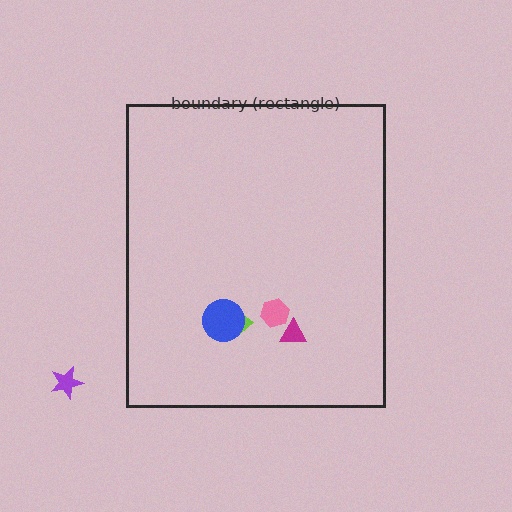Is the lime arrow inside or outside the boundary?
Inside.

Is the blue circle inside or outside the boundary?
Inside.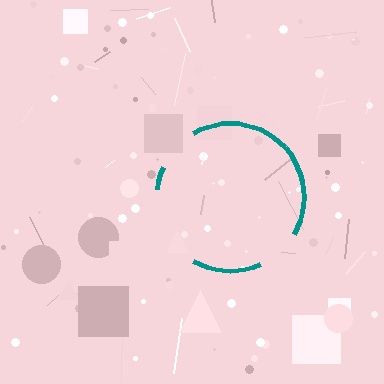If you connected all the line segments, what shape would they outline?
They would outline a circle.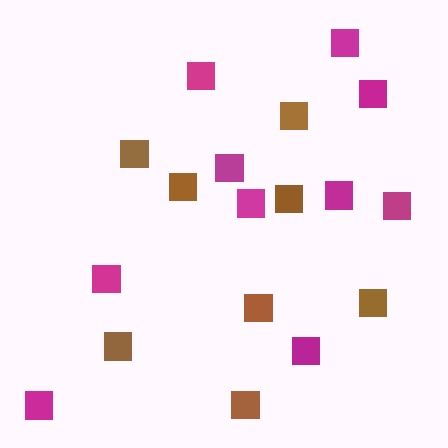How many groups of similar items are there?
There are 2 groups: one group of magenta squares (10) and one group of brown squares (8).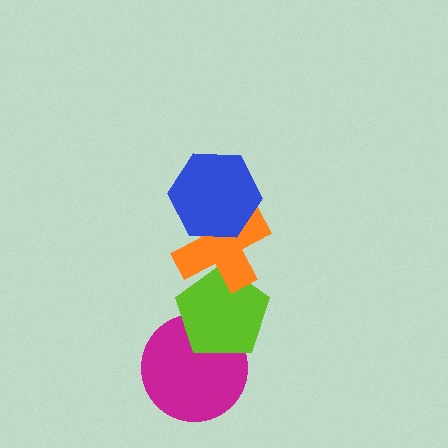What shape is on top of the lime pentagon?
The orange cross is on top of the lime pentagon.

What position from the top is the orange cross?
The orange cross is 2nd from the top.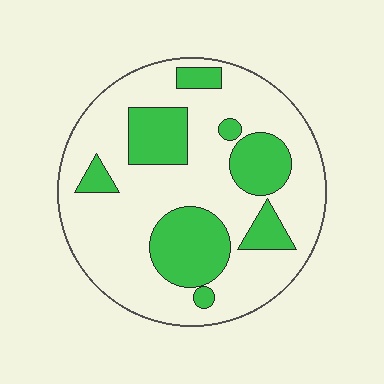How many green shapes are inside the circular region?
8.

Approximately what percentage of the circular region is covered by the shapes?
Approximately 30%.